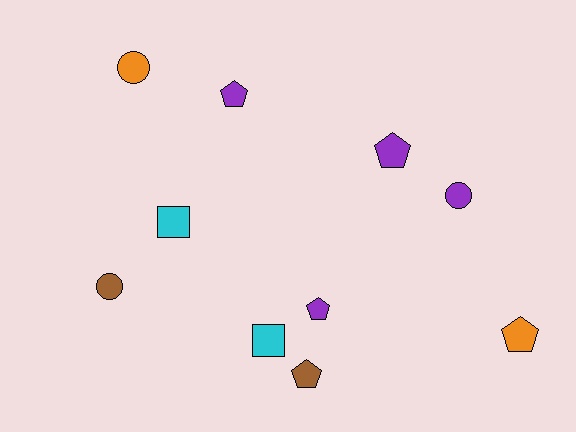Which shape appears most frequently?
Pentagon, with 5 objects.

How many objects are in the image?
There are 10 objects.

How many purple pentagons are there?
There are 3 purple pentagons.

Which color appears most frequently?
Purple, with 4 objects.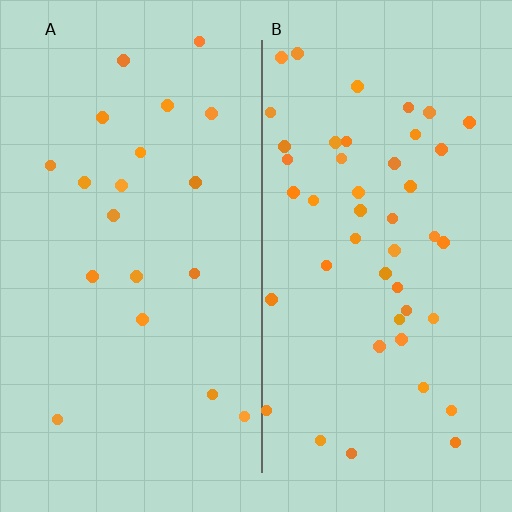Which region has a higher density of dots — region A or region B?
B (the right).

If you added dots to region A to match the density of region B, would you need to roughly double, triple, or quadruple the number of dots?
Approximately double.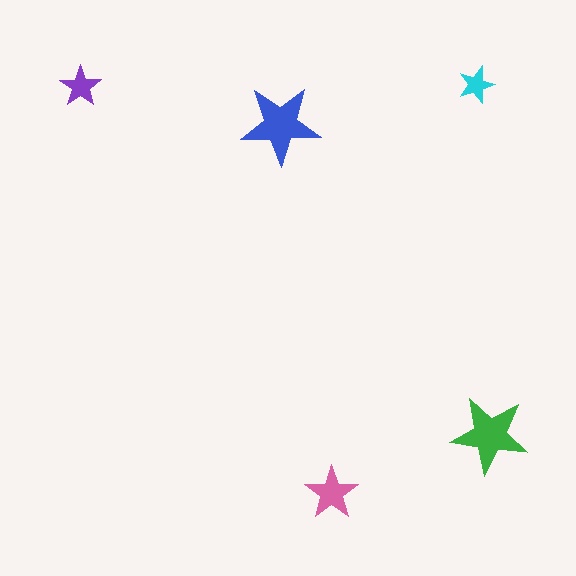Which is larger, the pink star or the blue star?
The blue one.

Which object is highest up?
The cyan star is topmost.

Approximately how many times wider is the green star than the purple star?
About 2 times wider.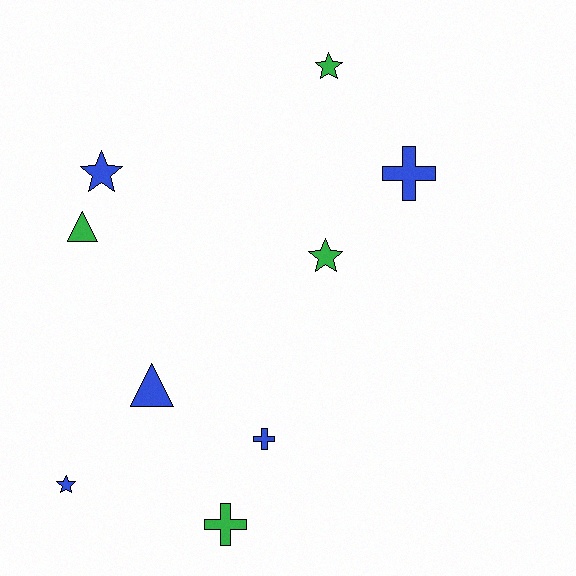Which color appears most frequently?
Blue, with 5 objects.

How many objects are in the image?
There are 9 objects.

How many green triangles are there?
There is 1 green triangle.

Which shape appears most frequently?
Star, with 4 objects.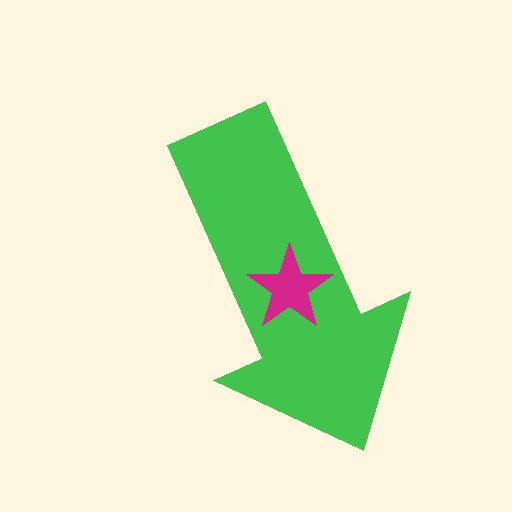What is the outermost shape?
The green arrow.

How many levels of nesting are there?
2.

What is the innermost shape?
The magenta star.